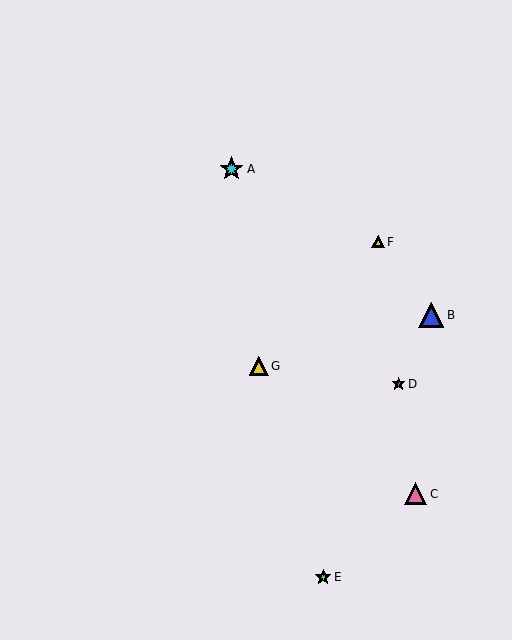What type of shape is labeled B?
Shape B is a blue triangle.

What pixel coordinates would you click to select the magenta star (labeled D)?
Click at (399, 384) to select the magenta star D.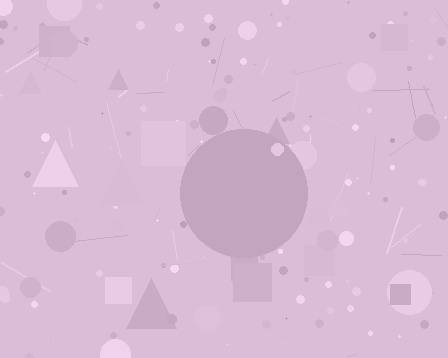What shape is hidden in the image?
A circle is hidden in the image.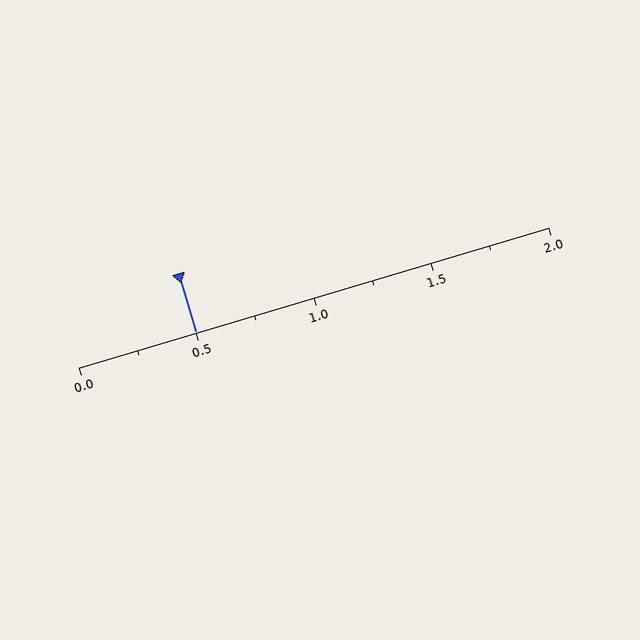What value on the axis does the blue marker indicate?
The marker indicates approximately 0.5.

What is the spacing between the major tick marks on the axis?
The major ticks are spaced 0.5 apart.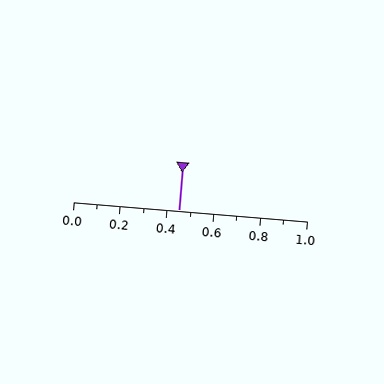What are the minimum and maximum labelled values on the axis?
The axis runs from 0.0 to 1.0.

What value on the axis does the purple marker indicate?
The marker indicates approximately 0.45.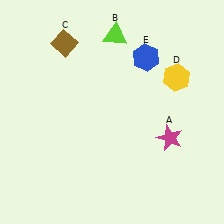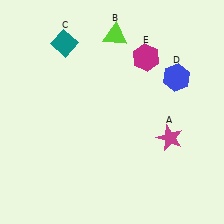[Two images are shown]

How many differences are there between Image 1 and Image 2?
There are 3 differences between the two images.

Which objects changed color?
C changed from brown to teal. D changed from yellow to blue. E changed from blue to magenta.